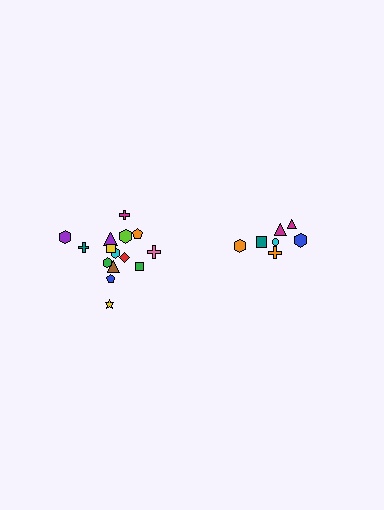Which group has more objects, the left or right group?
The left group.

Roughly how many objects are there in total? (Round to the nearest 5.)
Roughly 20 objects in total.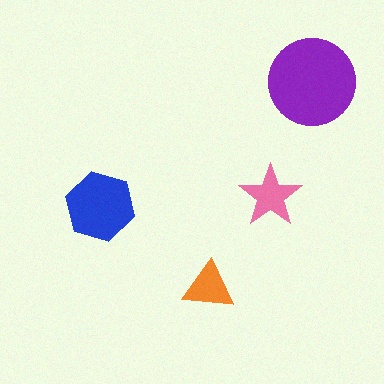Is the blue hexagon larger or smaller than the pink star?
Larger.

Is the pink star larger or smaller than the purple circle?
Smaller.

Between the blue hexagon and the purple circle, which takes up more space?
The purple circle.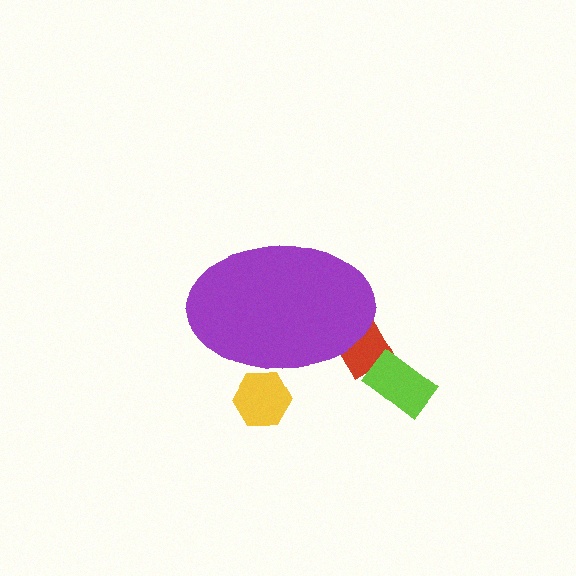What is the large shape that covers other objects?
A purple ellipse.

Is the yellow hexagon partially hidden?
Yes, the yellow hexagon is partially hidden behind the purple ellipse.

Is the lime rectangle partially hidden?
No, the lime rectangle is fully visible.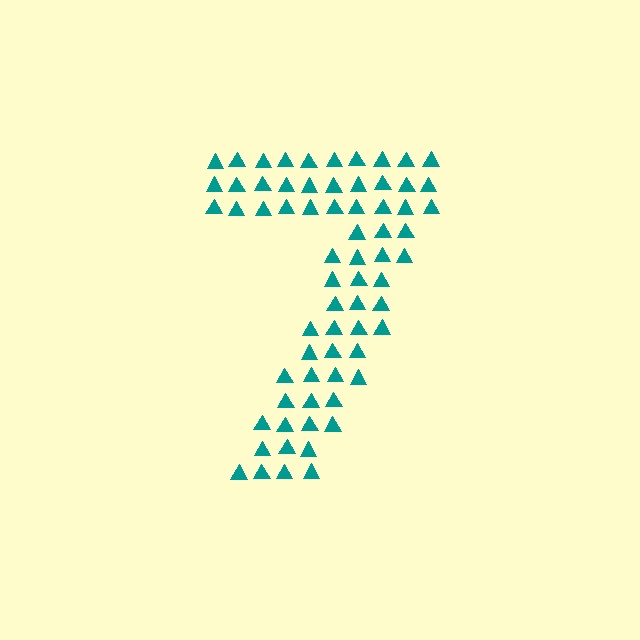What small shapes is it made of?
It is made of small triangles.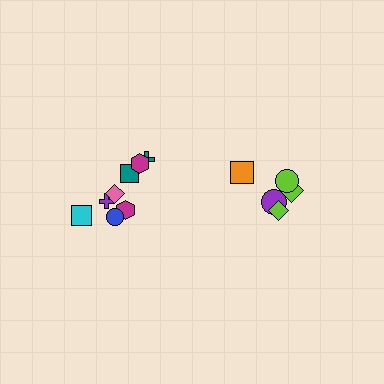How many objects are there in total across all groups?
There are 13 objects.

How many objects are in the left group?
There are 8 objects.